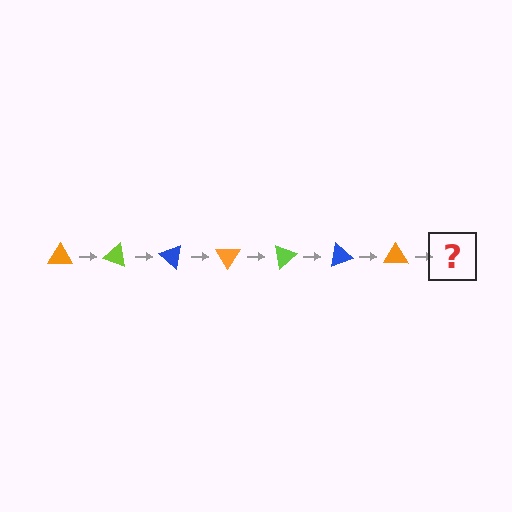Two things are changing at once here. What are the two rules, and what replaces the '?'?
The two rules are that it rotates 20 degrees each step and the color cycles through orange, lime, and blue. The '?' should be a lime triangle, rotated 140 degrees from the start.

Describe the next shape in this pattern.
It should be a lime triangle, rotated 140 degrees from the start.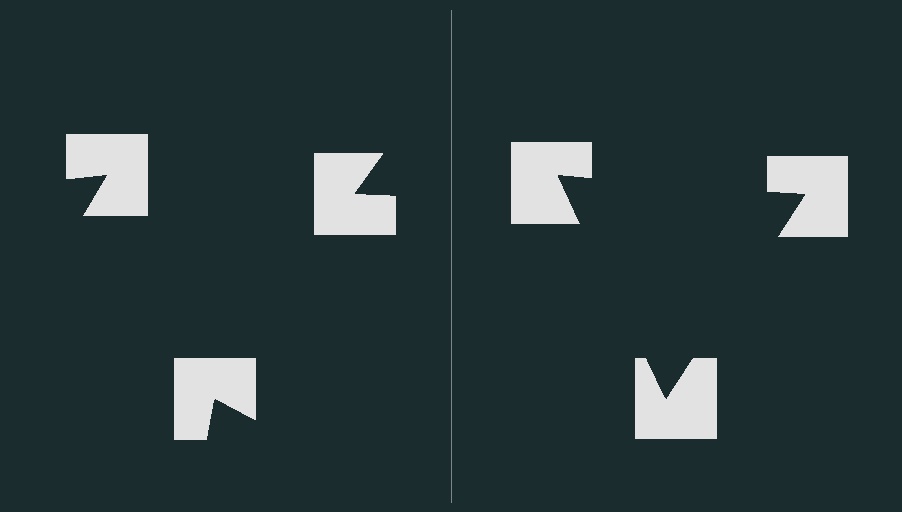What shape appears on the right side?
An illusory triangle.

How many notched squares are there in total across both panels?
6 — 3 on each side.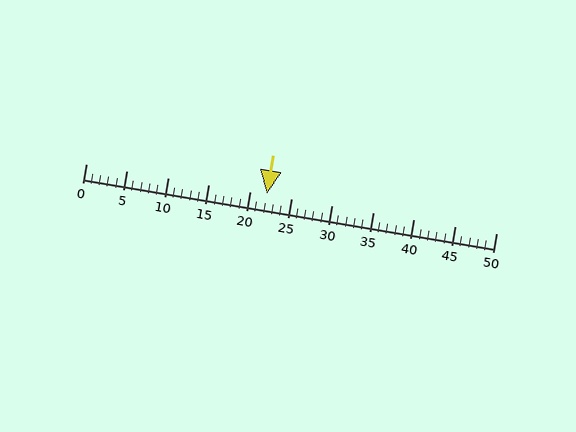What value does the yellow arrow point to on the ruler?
The yellow arrow points to approximately 22.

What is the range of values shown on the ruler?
The ruler shows values from 0 to 50.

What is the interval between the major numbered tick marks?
The major tick marks are spaced 5 units apart.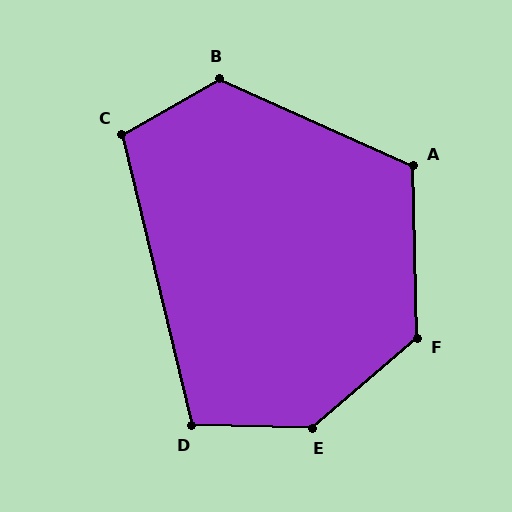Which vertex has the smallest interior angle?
D, at approximately 105 degrees.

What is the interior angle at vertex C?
Approximately 106 degrees (obtuse).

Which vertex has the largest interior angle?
E, at approximately 138 degrees.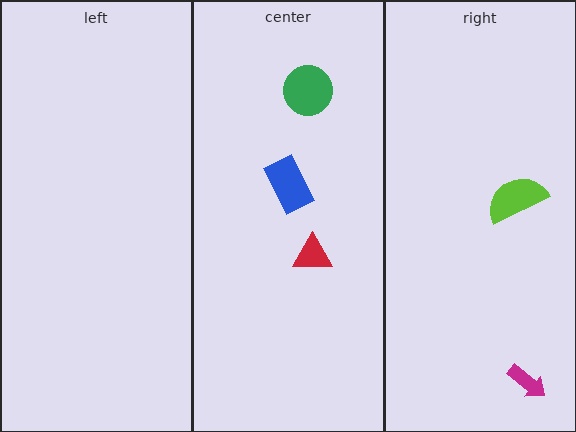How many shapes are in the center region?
3.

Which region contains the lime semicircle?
The right region.